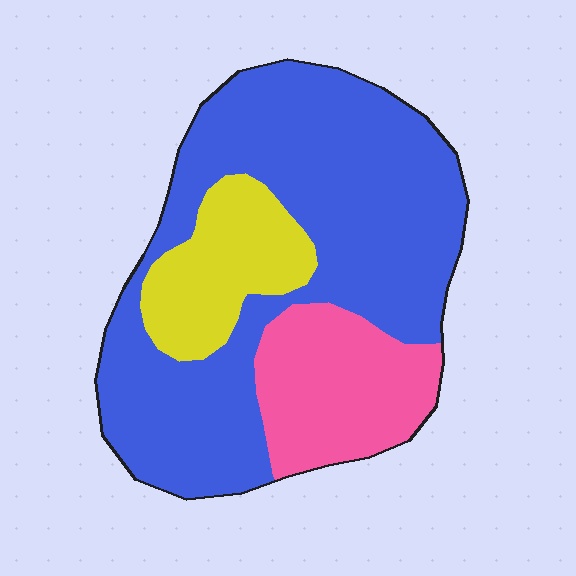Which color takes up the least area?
Yellow, at roughly 15%.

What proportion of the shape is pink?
Pink takes up about one fifth (1/5) of the shape.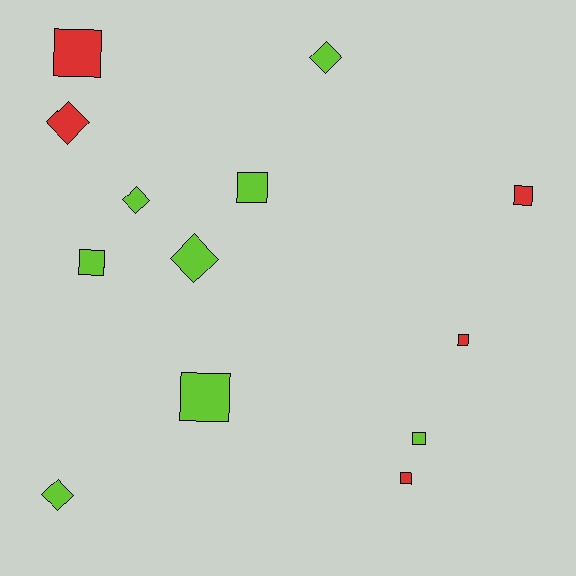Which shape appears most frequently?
Square, with 8 objects.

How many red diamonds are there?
There is 1 red diamond.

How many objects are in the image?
There are 13 objects.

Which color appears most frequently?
Lime, with 8 objects.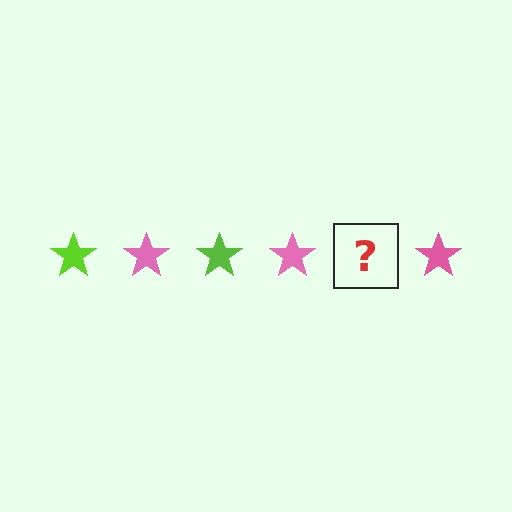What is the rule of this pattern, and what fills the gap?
The rule is that the pattern cycles through lime, pink stars. The gap should be filled with a lime star.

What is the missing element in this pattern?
The missing element is a lime star.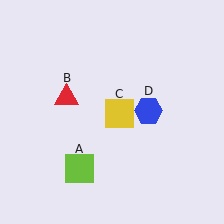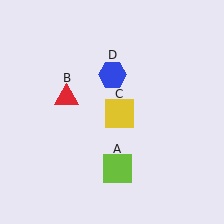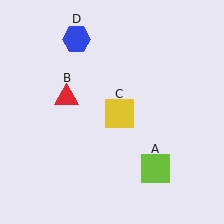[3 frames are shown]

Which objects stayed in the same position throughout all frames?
Red triangle (object B) and yellow square (object C) remained stationary.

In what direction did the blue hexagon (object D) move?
The blue hexagon (object D) moved up and to the left.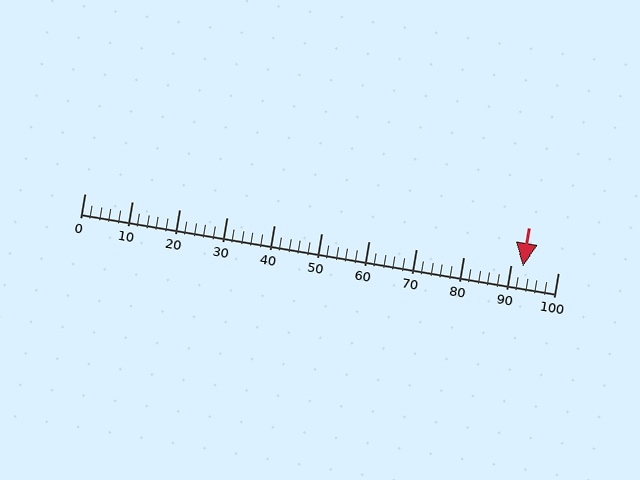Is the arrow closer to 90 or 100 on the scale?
The arrow is closer to 90.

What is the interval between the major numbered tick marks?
The major tick marks are spaced 10 units apart.